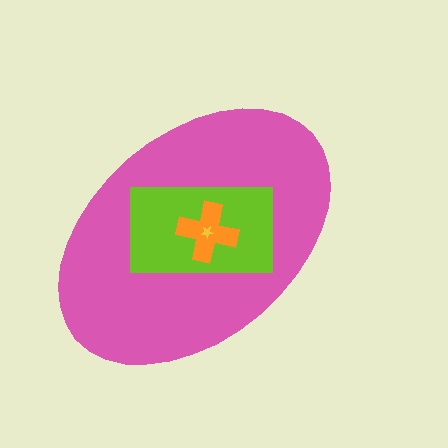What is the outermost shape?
The pink ellipse.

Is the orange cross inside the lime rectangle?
Yes.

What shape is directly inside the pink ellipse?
The lime rectangle.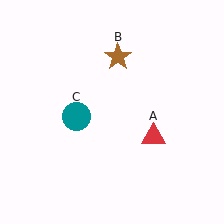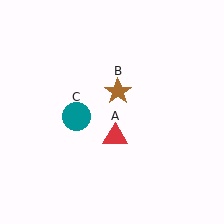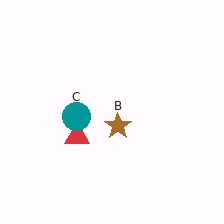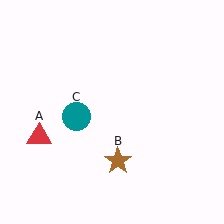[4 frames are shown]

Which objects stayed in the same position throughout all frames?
Teal circle (object C) remained stationary.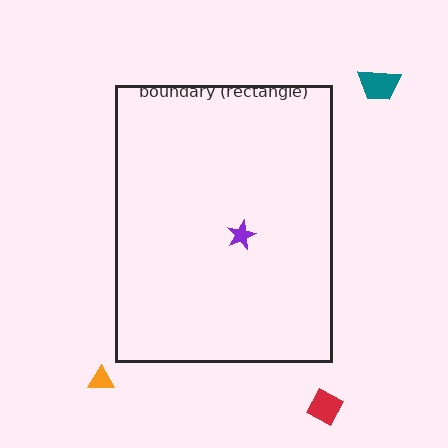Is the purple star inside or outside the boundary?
Inside.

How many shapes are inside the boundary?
1 inside, 3 outside.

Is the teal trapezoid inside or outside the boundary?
Outside.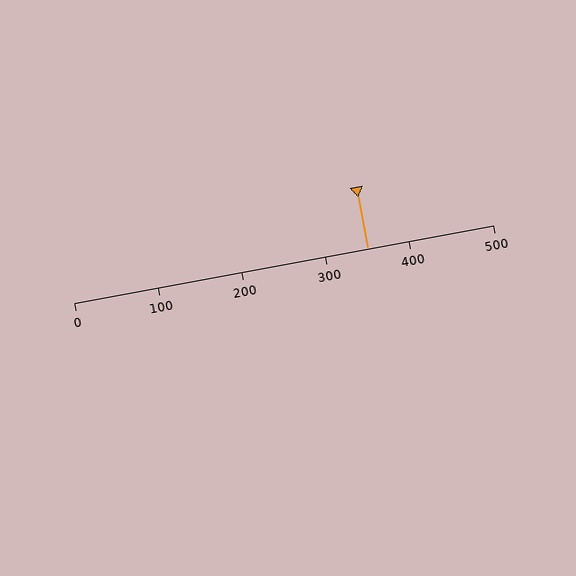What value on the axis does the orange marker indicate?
The marker indicates approximately 350.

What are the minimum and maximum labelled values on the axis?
The axis runs from 0 to 500.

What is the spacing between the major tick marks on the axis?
The major ticks are spaced 100 apart.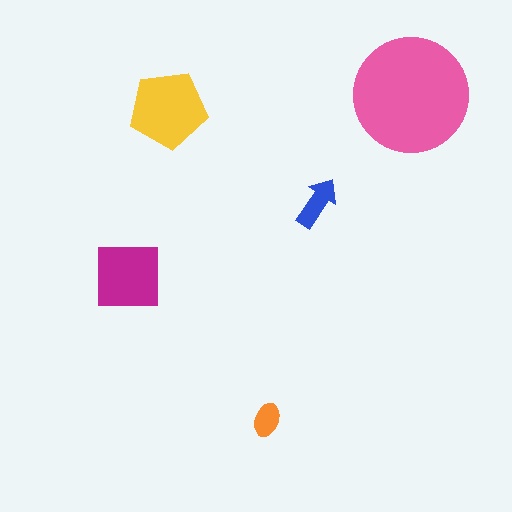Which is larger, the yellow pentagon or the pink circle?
The pink circle.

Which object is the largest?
The pink circle.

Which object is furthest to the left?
The magenta square is leftmost.